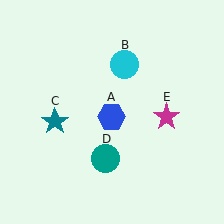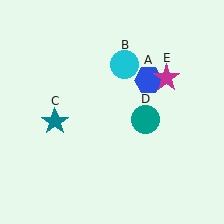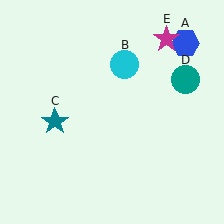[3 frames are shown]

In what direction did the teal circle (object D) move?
The teal circle (object D) moved up and to the right.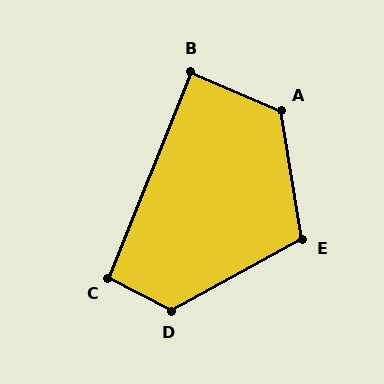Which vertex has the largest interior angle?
D, at approximately 125 degrees.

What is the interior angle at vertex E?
Approximately 109 degrees (obtuse).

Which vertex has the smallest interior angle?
B, at approximately 88 degrees.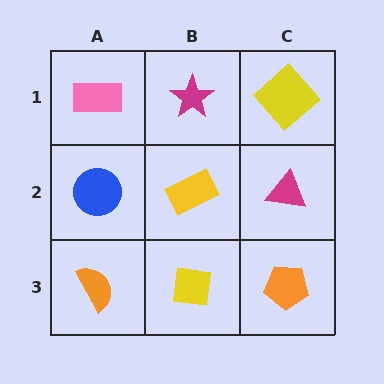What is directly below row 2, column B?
A yellow square.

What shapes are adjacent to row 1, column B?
A yellow rectangle (row 2, column B), a pink rectangle (row 1, column A), a yellow diamond (row 1, column C).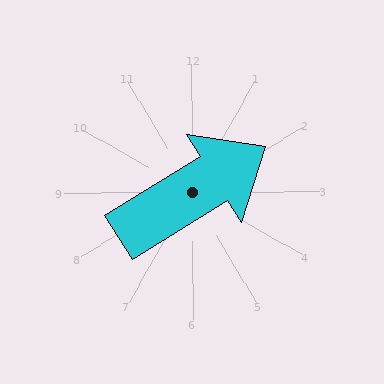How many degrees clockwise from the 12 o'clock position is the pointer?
Approximately 58 degrees.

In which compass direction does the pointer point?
Northeast.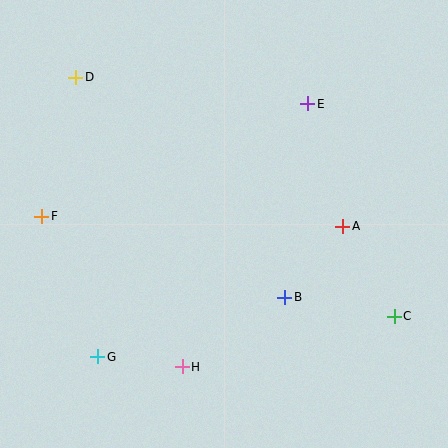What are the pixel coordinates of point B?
Point B is at (285, 297).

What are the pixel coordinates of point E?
Point E is at (308, 104).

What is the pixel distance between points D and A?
The distance between D and A is 306 pixels.